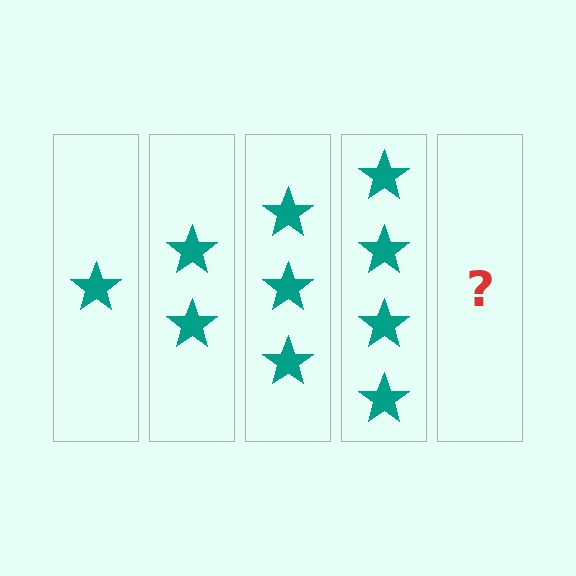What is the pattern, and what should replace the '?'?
The pattern is that each step adds one more star. The '?' should be 5 stars.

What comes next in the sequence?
The next element should be 5 stars.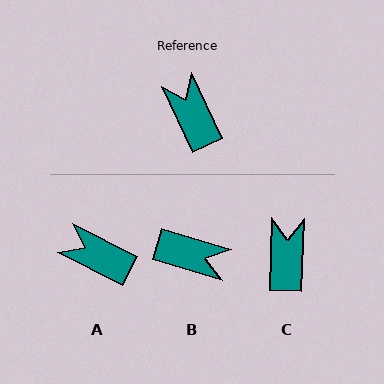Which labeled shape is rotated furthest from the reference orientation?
B, about 132 degrees away.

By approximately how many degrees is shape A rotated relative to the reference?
Approximately 38 degrees counter-clockwise.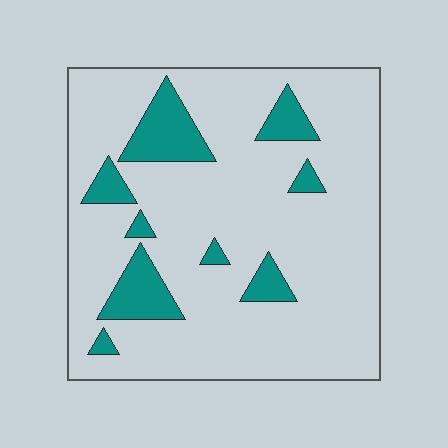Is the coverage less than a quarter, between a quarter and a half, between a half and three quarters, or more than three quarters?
Less than a quarter.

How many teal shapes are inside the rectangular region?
9.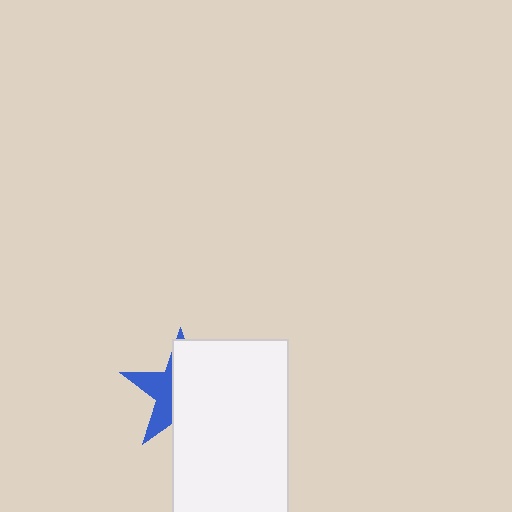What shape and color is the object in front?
The object in front is a white rectangle.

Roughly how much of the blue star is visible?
A small part of it is visible (roughly 36%).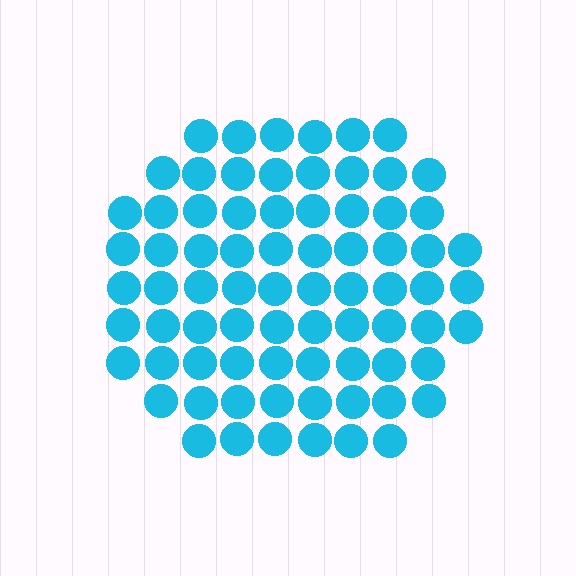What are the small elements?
The small elements are circles.